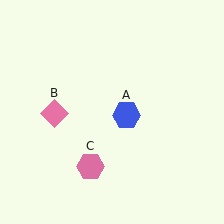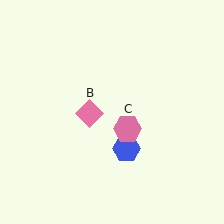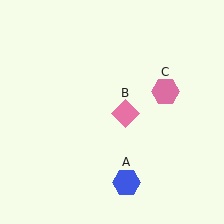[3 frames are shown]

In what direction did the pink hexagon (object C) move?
The pink hexagon (object C) moved up and to the right.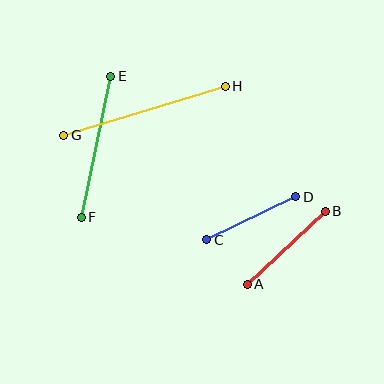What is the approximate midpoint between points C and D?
The midpoint is at approximately (251, 218) pixels.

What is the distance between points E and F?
The distance is approximately 144 pixels.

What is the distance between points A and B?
The distance is approximately 107 pixels.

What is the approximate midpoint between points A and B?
The midpoint is at approximately (286, 248) pixels.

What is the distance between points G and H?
The distance is approximately 169 pixels.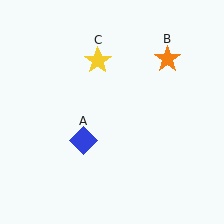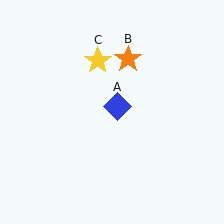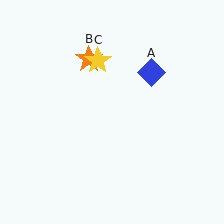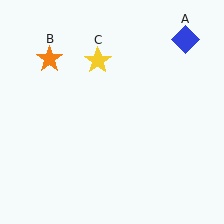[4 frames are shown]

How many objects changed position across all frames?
2 objects changed position: blue diamond (object A), orange star (object B).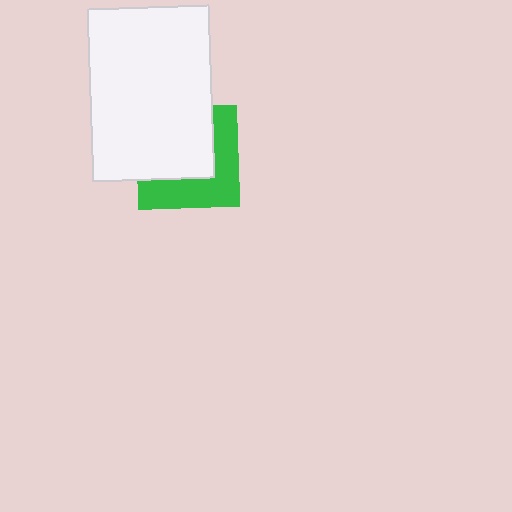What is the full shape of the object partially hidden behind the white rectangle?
The partially hidden object is a green square.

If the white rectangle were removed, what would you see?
You would see the complete green square.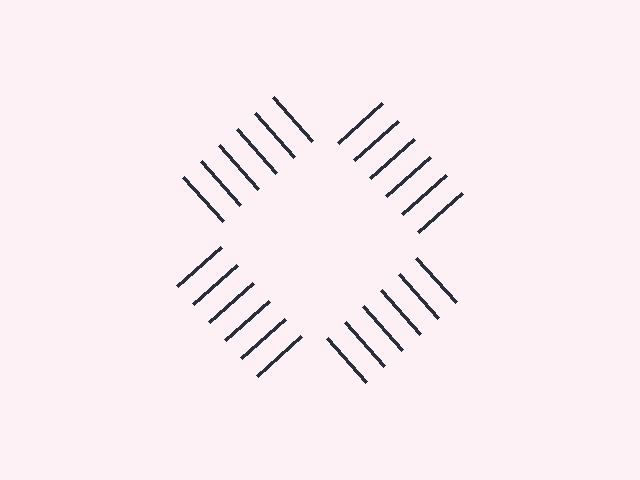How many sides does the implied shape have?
4 sides — the line-ends trace a square.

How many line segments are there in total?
24 — 6 along each of the 4 edges.